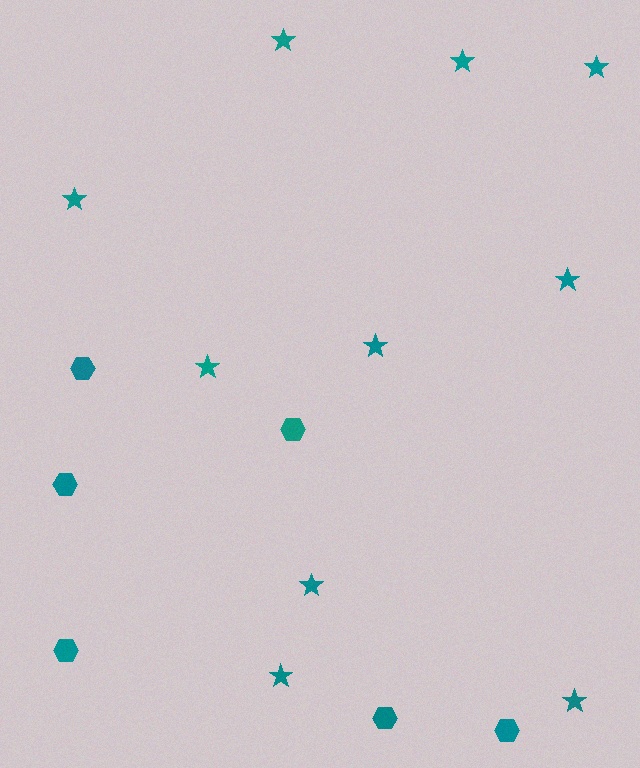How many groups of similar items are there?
There are 2 groups: one group of hexagons (6) and one group of stars (10).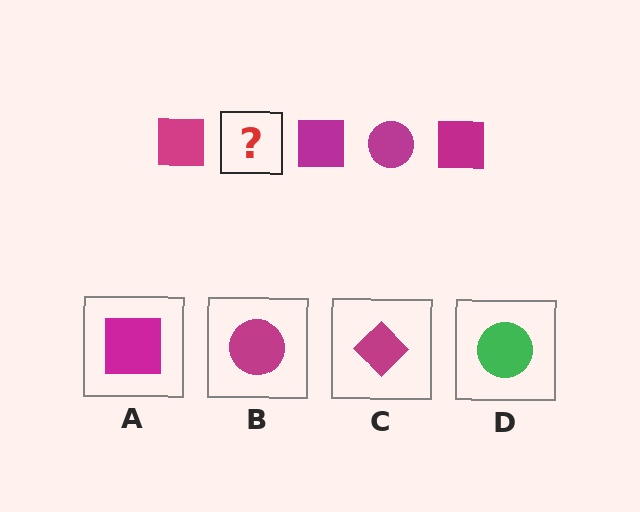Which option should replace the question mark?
Option B.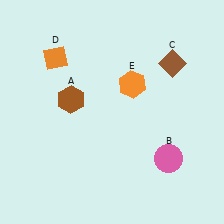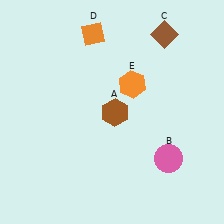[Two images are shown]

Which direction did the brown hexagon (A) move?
The brown hexagon (A) moved right.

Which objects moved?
The objects that moved are: the brown hexagon (A), the brown diamond (C), the orange diamond (D).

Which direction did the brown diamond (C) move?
The brown diamond (C) moved up.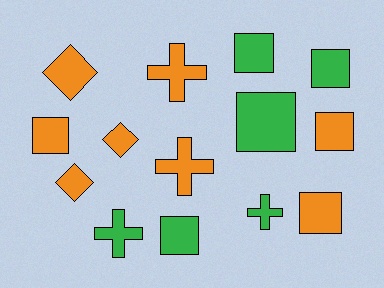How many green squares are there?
There are 4 green squares.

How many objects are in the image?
There are 14 objects.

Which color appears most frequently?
Orange, with 8 objects.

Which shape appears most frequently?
Square, with 7 objects.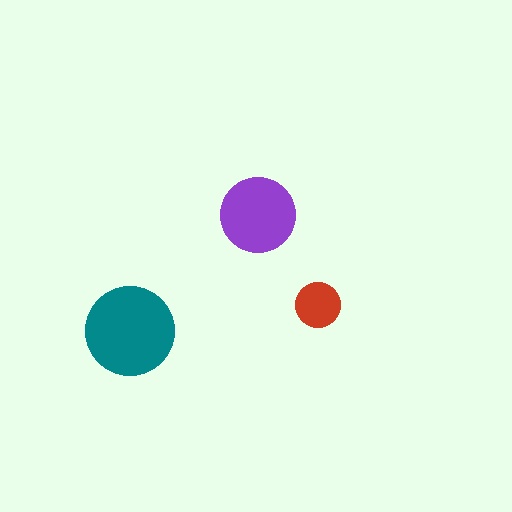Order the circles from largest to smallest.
the teal one, the purple one, the red one.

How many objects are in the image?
There are 3 objects in the image.